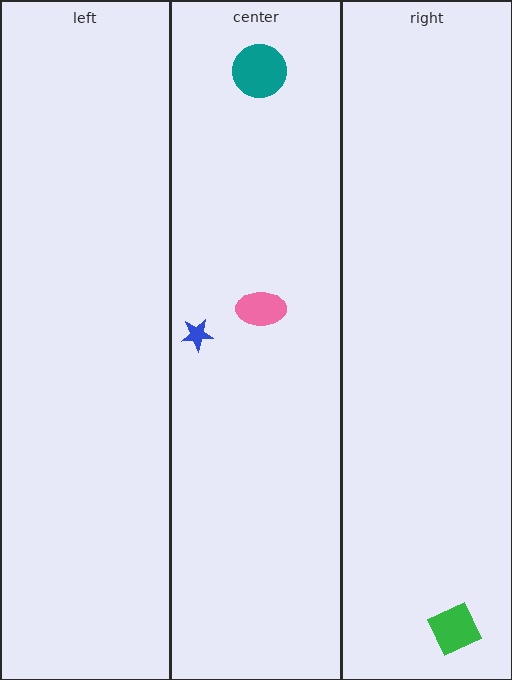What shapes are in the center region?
The teal circle, the pink ellipse, the blue star.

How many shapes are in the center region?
3.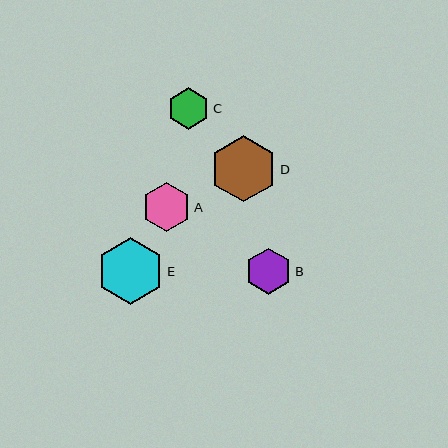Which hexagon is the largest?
Hexagon E is the largest with a size of approximately 67 pixels.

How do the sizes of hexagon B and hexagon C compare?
Hexagon B and hexagon C are approximately the same size.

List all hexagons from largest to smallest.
From largest to smallest: E, D, A, B, C.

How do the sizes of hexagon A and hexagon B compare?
Hexagon A and hexagon B are approximately the same size.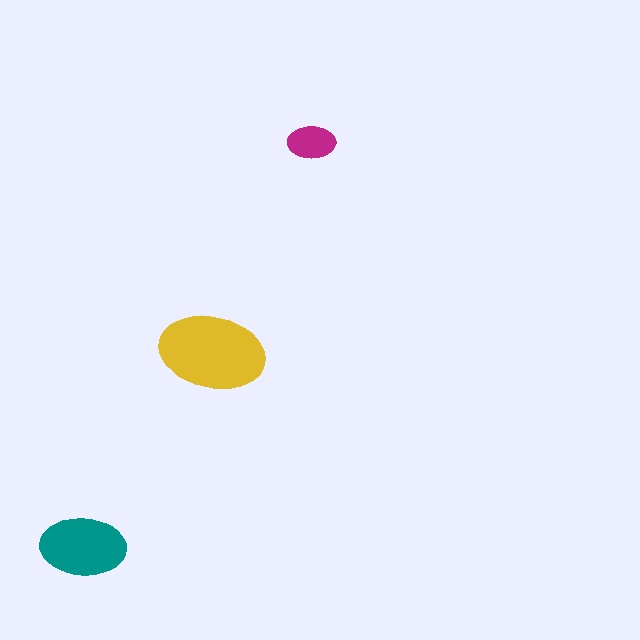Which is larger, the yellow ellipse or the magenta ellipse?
The yellow one.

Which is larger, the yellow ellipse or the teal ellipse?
The yellow one.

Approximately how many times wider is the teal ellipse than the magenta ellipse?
About 2 times wider.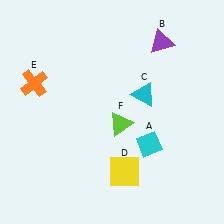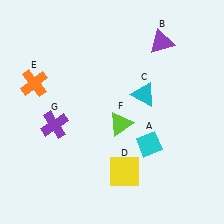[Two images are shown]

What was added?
A purple cross (G) was added in Image 2.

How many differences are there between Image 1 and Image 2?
There is 1 difference between the two images.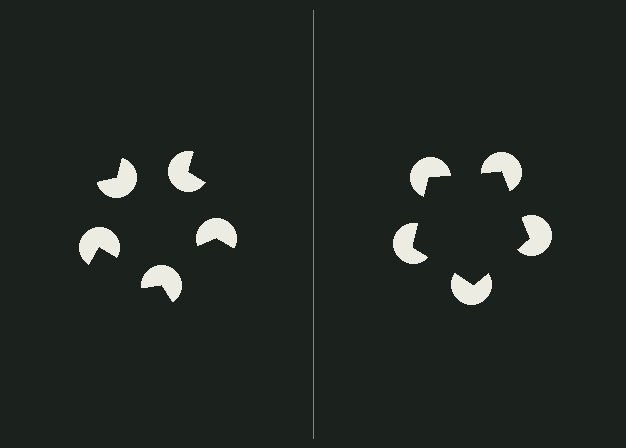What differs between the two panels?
The pac-man discs are positioned identically on both sides; only the wedge orientations differ. On the right they align to a pentagon; on the left they are misaligned.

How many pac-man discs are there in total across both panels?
10 — 5 on each side.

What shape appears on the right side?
An illusory pentagon.